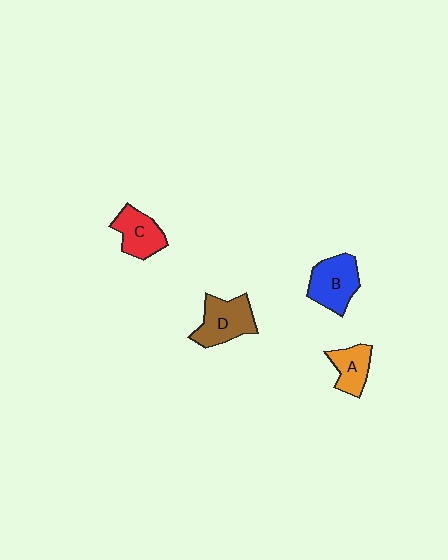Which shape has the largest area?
Shape D (brown).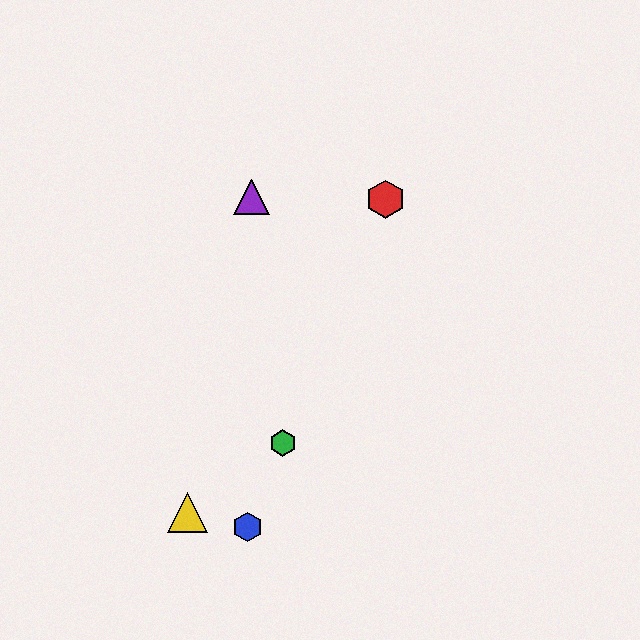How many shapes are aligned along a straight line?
3 shapes (the red hexagon, the blue hexagon, the green hexagon) are aligned along a straight line.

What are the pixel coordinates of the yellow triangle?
The yellow triangle is at (188, 513).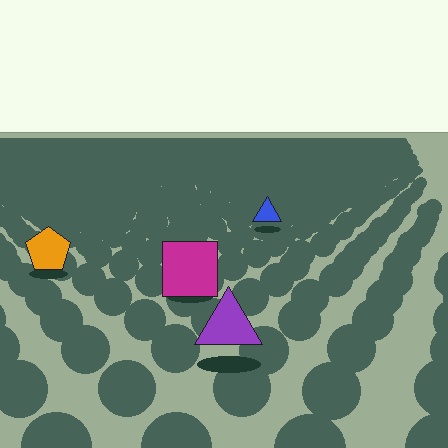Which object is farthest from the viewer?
The blue triangle is farthest from the viewer. It appears smaller and the ground texture around it is denser.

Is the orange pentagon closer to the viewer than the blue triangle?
Yes. The orange pentagon is closer — you can tell from the texture gradient: the ground texture is coarser near it.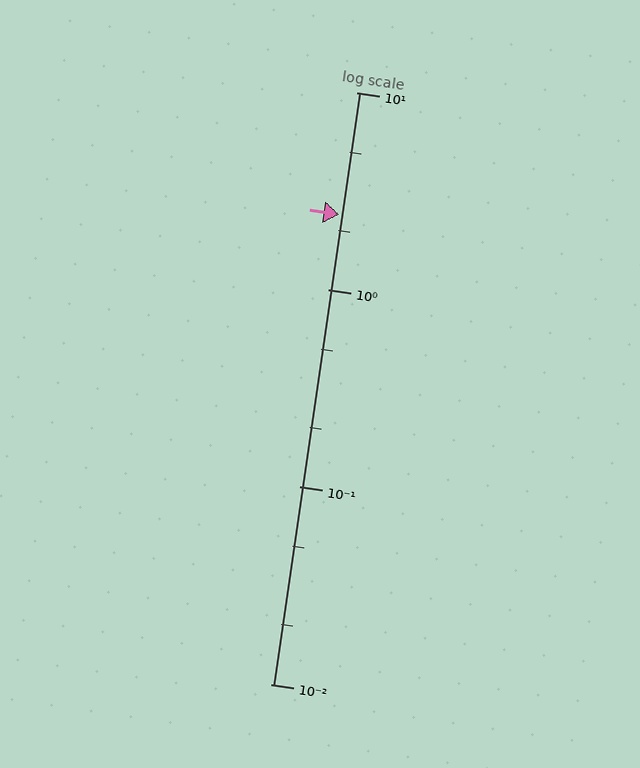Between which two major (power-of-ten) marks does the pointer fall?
The pointer is between 1 and 10.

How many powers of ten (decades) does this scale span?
The scale spans 3 decades, from 0.01 to 10.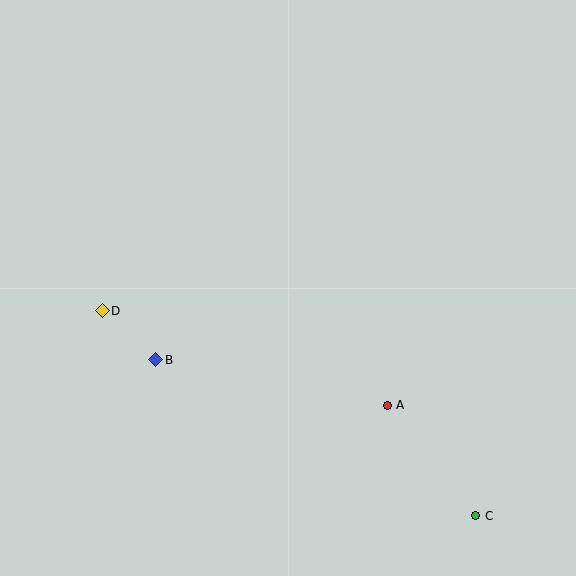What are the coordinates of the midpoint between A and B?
The midpoint between A and B is at (271, 383).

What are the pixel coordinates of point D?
Point D is at (102, 311).